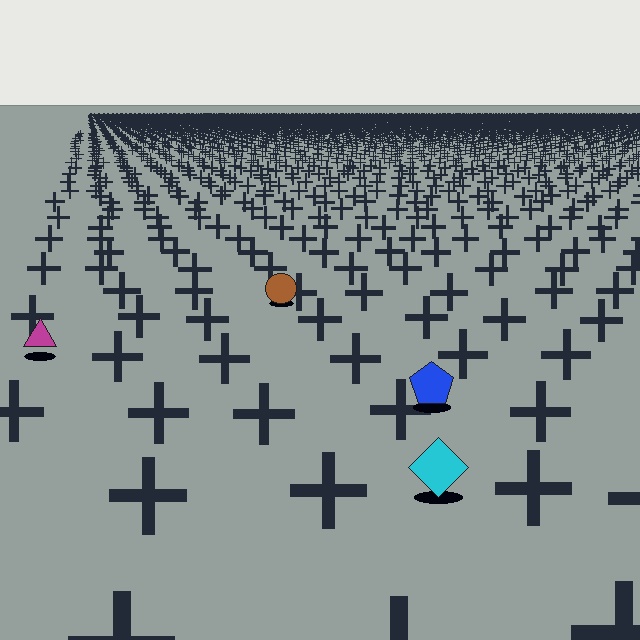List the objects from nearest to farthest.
From nearest to farthest: the cyan diamond, the blue pentagon, the magenta triangle, the brown circle.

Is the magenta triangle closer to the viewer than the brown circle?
Yes. The magenta triangle is closer — you can tell from the texture gradient: the ground texture is coarser near it.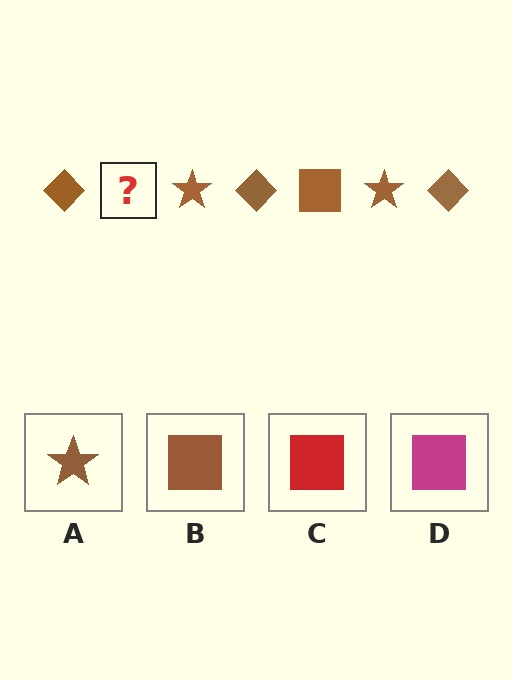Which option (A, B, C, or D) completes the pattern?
B.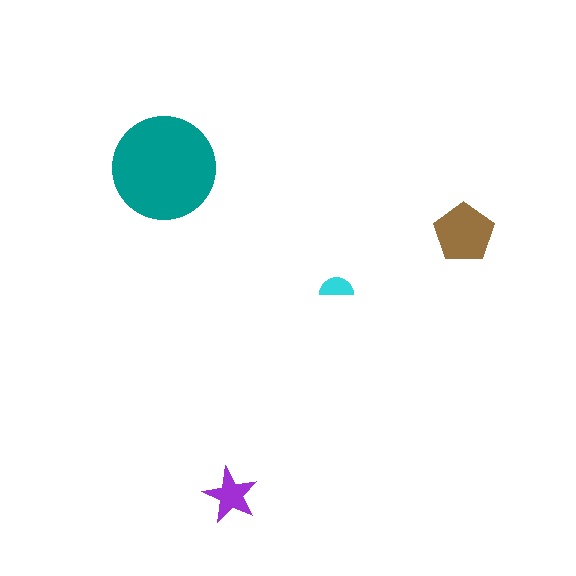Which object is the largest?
The teal circle.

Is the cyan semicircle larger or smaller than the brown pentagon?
Smaller.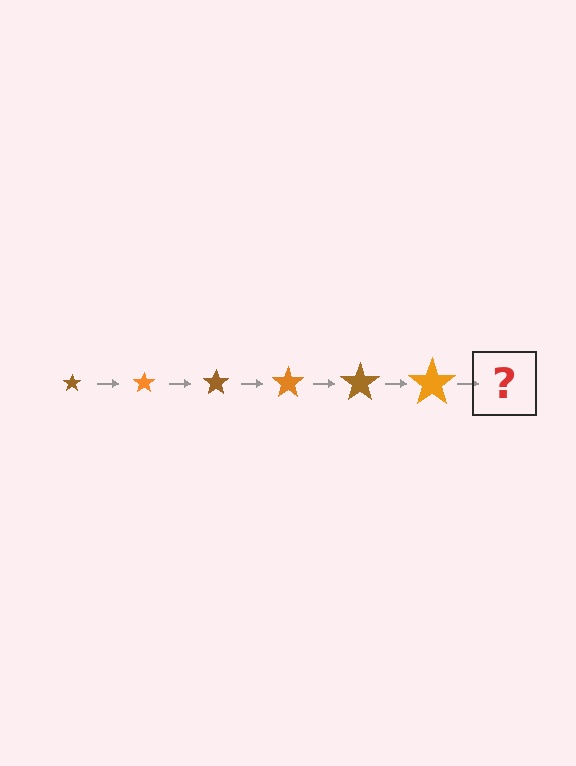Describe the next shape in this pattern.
It should be a brown star, larger than the previous one.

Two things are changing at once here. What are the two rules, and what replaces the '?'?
The two rules are that the star grows larger each step and the color cycles through brown and orange. The '?' should be a brown star, larger than the previous one.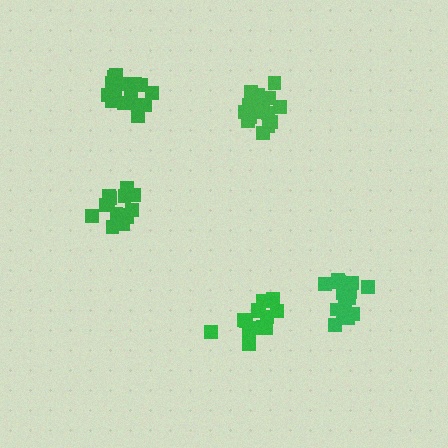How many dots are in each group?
Group 1: 17 dots, Group 2: 14 dots, Group 3: 16 dots, Group 4: 15 dots, Group 5: 15 dots (77 total).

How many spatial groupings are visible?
There are 5 spatial groupings.